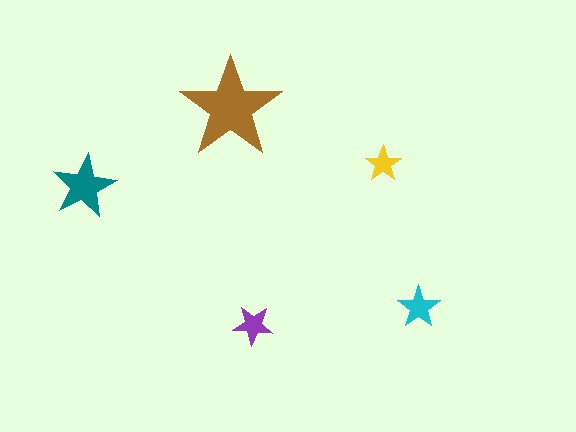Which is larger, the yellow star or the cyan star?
The cyan one.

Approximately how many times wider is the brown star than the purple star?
About 2.5 times wider.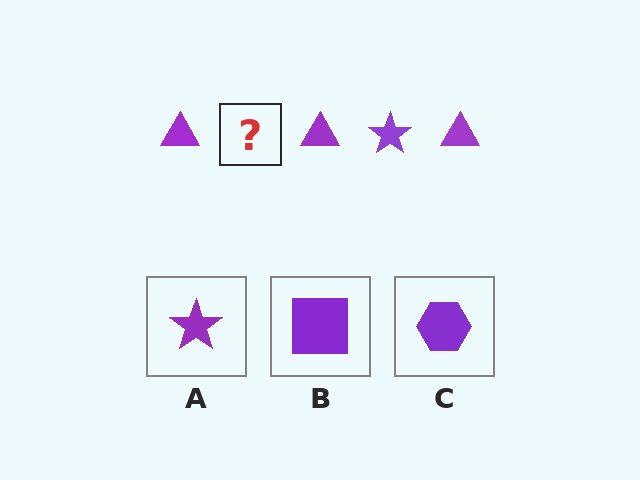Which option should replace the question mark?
Option A.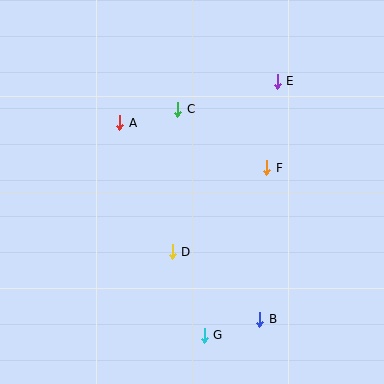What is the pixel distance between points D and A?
The distance between D and A is 139 pixels.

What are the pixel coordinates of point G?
Point G is at (204, 335).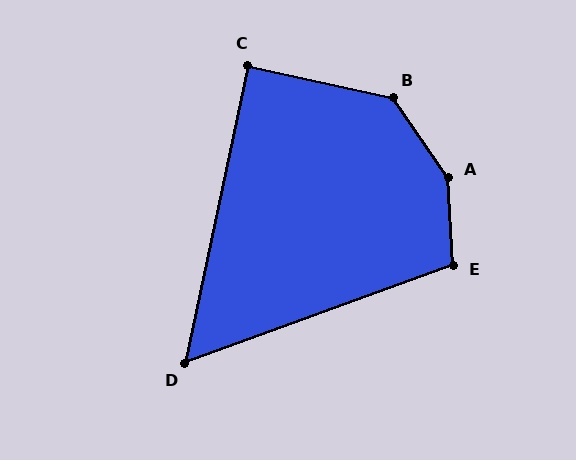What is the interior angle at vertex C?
Approximately 90 degrees (approximately right).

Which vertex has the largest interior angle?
A, at approximately 148 degrees.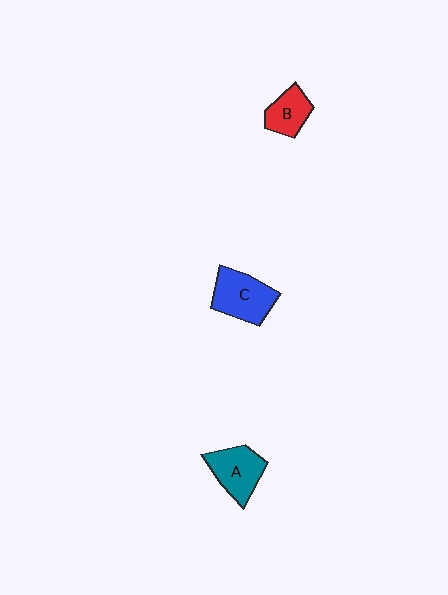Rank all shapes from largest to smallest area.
From largest to smallest: C (blue), A (teal), B (red).